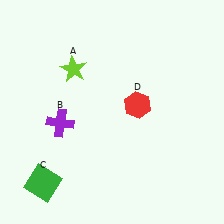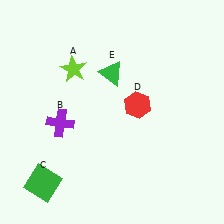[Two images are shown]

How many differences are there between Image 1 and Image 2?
There is 1 difference between the two images.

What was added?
A green triangle (E) was added in Image 2.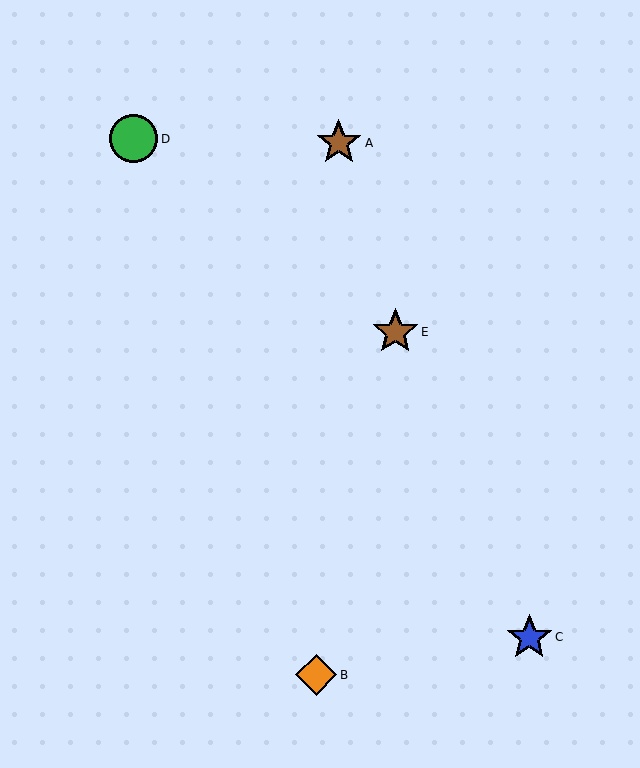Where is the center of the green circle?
The center of the green circle is at (134, 139).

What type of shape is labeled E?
Shape E is a brown star.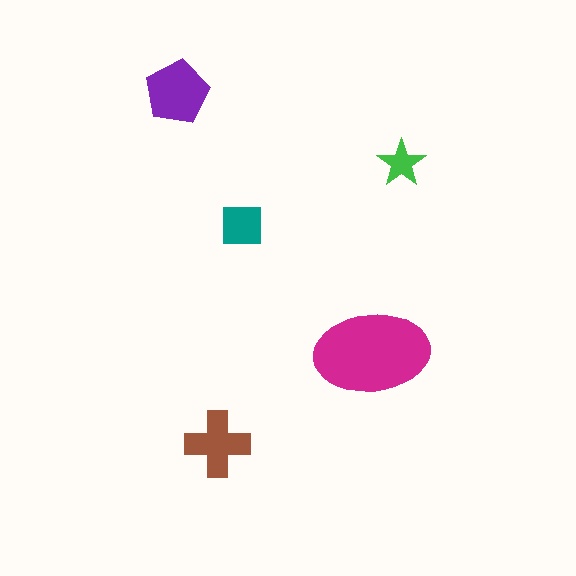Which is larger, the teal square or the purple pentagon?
The purple pentagon.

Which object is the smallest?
The green star.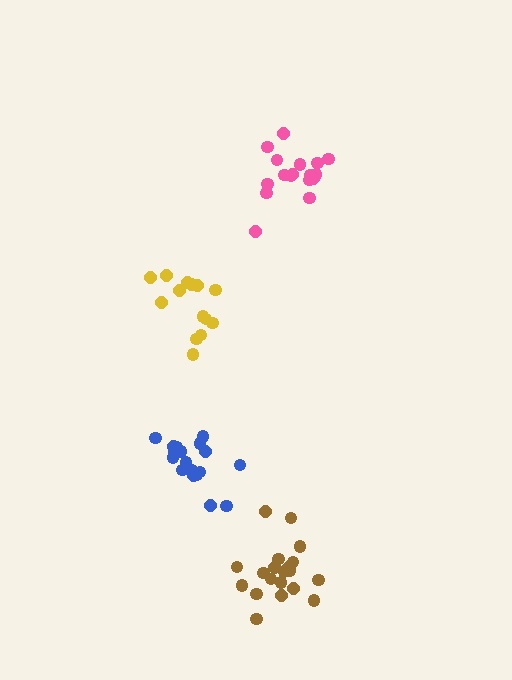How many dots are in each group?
Group 1: 14 dots, Group 2: 18 dots, Group 3: 20 dots, Group 4: 17 dots (69 total).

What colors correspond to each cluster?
The clusters are colored: yellow, blue, brown, pink.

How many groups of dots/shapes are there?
There are 4 groups.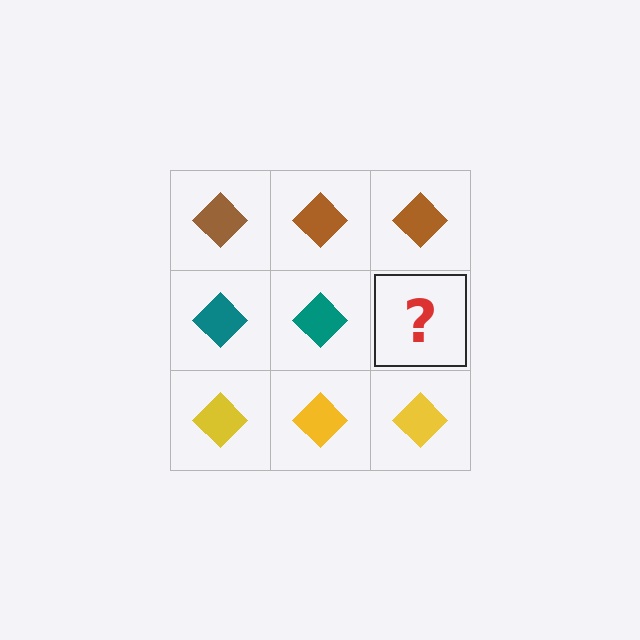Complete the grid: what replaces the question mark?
The question mark should be replaced with a teal diamond.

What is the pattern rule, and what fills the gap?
The rule is that each row has a consistent color. The gap should be filled with a teal diamond.